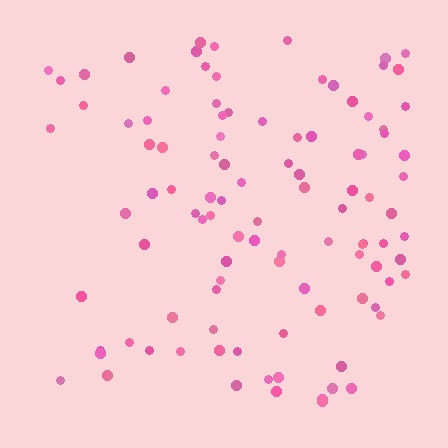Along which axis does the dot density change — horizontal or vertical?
Horizontal.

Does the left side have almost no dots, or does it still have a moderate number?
Still a moderate number, just noticeably fewer than the right.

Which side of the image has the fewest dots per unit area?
The left.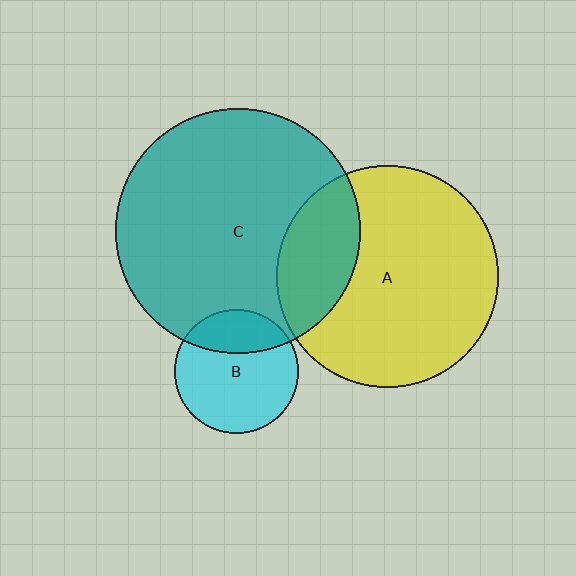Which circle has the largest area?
Circle C (teal).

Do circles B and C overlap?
Yes.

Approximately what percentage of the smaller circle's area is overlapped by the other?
Approximately 25%.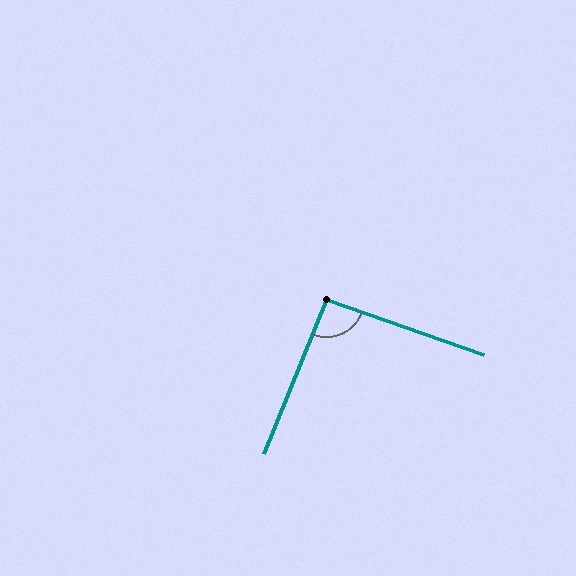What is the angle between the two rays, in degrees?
Approximately 93 degrees.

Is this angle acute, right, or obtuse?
It is approximately a right angle.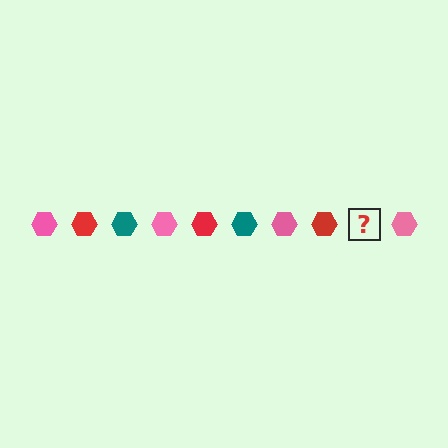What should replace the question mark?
The question mark should be replaced with a teal hexagon.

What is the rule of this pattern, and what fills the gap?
The rule is that the pattern cycles through pink, red, teal hexagons. The gap should be filled with a teal hexagon.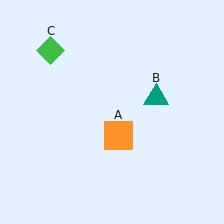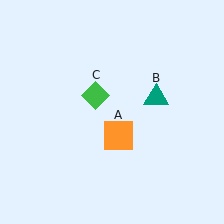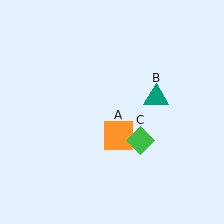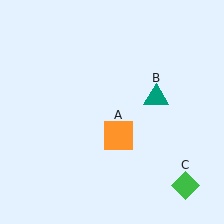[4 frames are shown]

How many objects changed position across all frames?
1 object changed position: green diamond (object C).